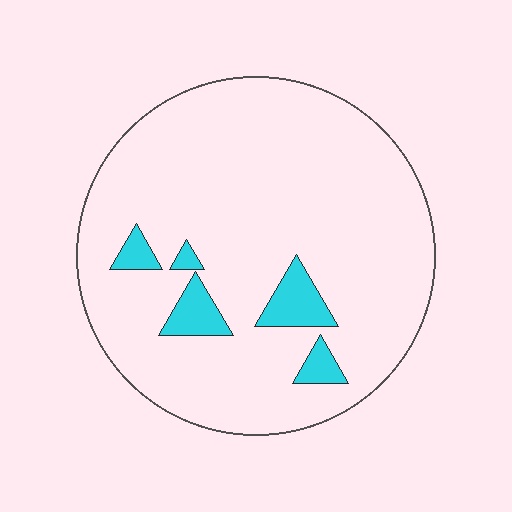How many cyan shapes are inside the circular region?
5.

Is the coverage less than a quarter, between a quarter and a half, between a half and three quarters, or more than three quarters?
Less than a quarter.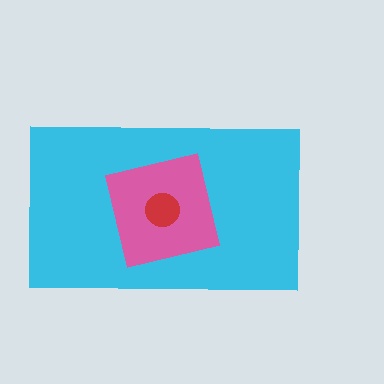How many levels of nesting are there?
3.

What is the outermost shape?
The cyan rectangle.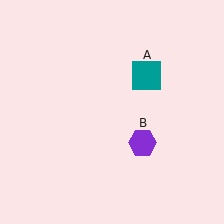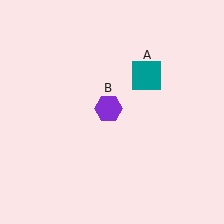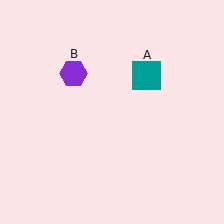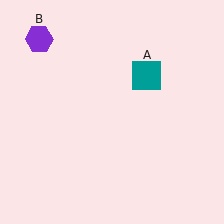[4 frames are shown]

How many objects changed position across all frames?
1 object changed position: purple hexagon (object B).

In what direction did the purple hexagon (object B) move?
The purple hexagon (object B) moved up and to the left.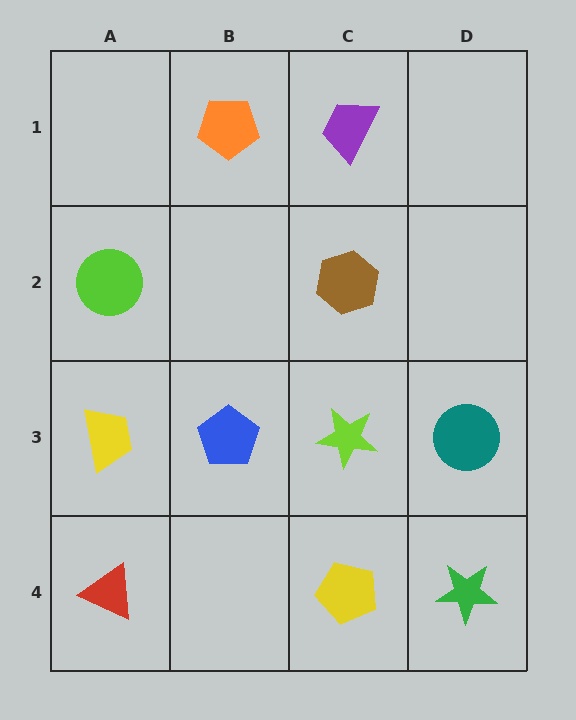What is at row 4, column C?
A yellow pentagon.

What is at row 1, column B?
An orange pentagon.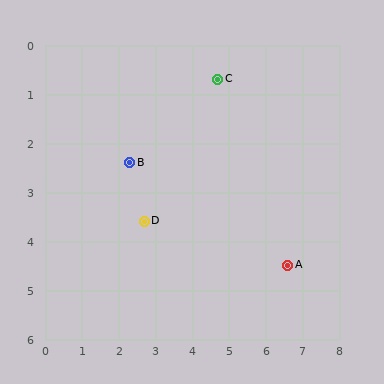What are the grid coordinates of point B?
Point B is at approximately (2.3, 2.4).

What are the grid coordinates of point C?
Point C is at approximately (4.7, 0.7).